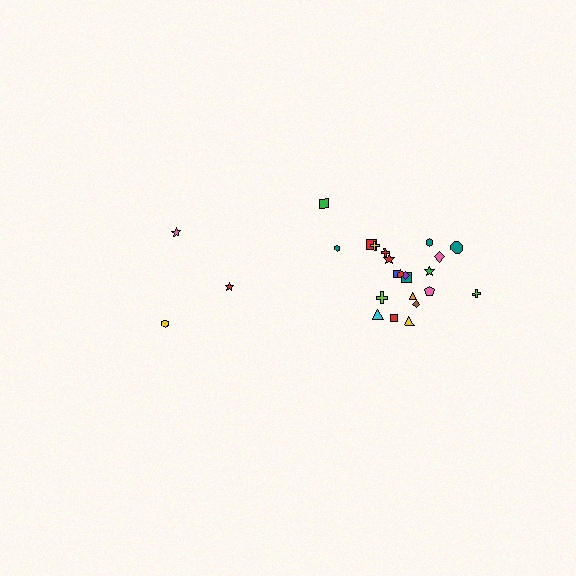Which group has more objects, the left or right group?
The right group.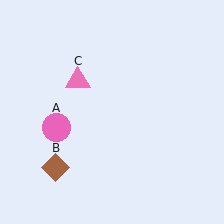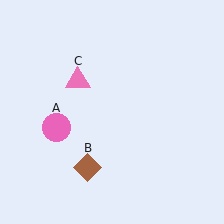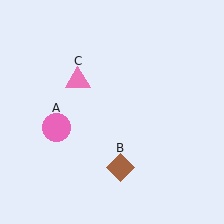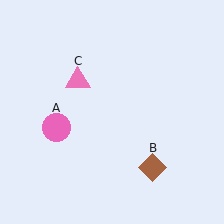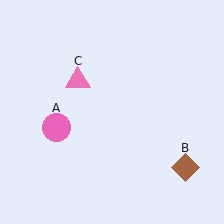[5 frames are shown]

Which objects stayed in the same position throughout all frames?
Pink circle (object A) and pink triangle (object C) remained stationary.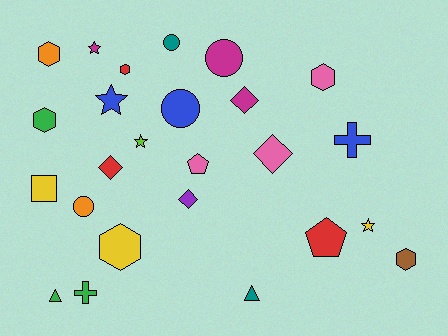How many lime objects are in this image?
There is 1 lime object.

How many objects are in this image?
There are 25 objects.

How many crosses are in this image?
There are 2 crosses.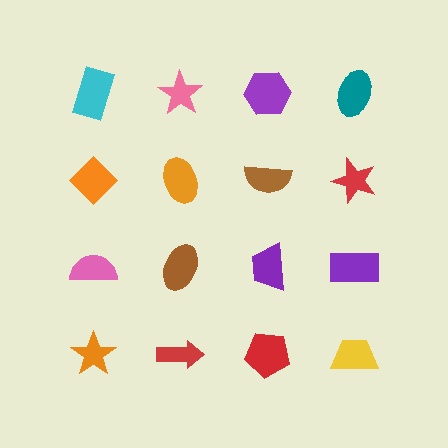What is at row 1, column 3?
A purple hexagon.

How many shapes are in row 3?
4 shapes.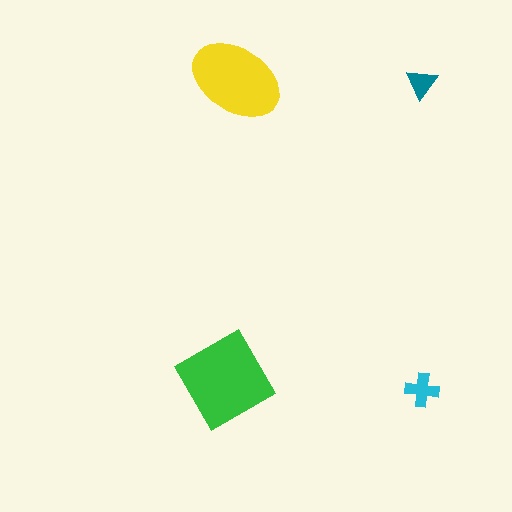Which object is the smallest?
The teal triangle.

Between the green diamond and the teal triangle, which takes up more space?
The green diamond.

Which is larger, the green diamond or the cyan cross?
The green diamond.